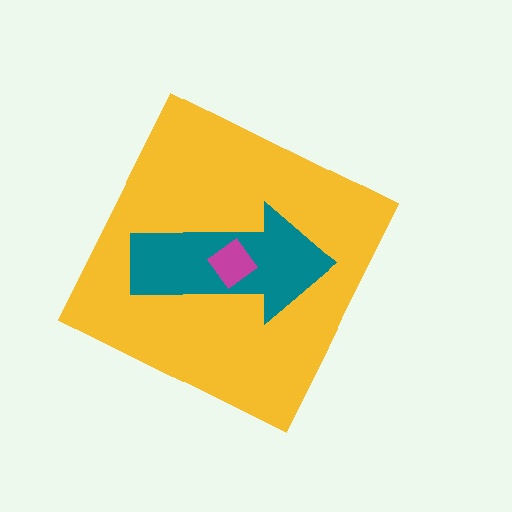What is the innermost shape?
The magenta diamond.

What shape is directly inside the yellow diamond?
The teal arrow.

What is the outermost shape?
The yellow diamond.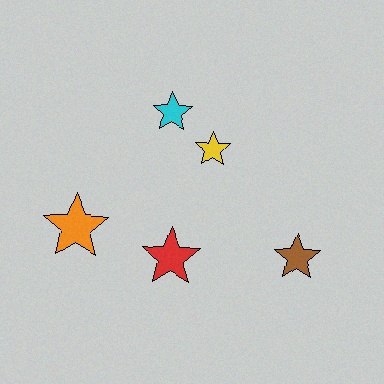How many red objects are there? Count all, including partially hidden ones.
There is 1 red object.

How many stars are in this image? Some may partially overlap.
There are 5 stars.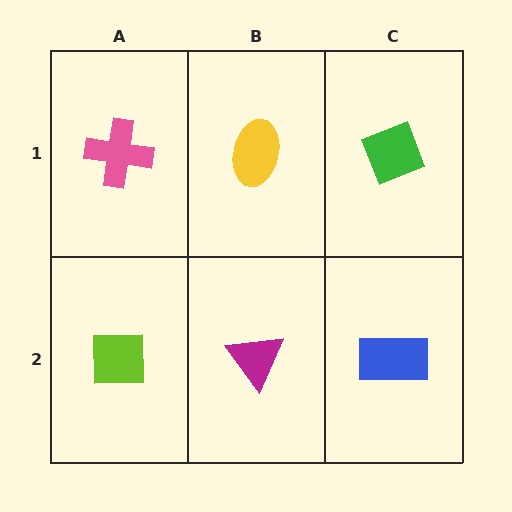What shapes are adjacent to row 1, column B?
A magenta triangle (row 2, column B), a pink cross (row 1, column A), a green diamond (row 1, column C).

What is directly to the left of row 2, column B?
A lime square.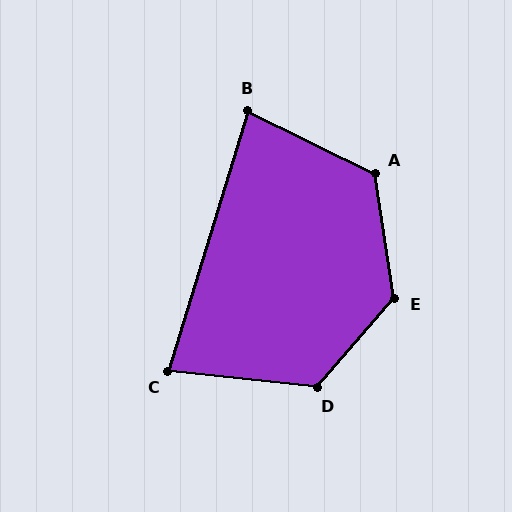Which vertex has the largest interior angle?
E, at approximately 130 degrees.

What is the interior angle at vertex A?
Approximately 125 degrees (obtuse).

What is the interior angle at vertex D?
Approximately 125 degrees (obtuse).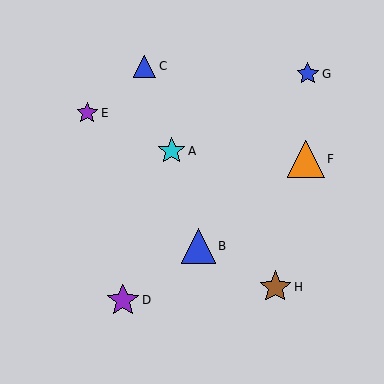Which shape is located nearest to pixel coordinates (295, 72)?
The blue star (labeled G) at (308, 74) is nearest to that location.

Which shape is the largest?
The orange triangle (labeled F) is the largest.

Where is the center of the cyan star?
The center of the cyan star is at (172, 151).